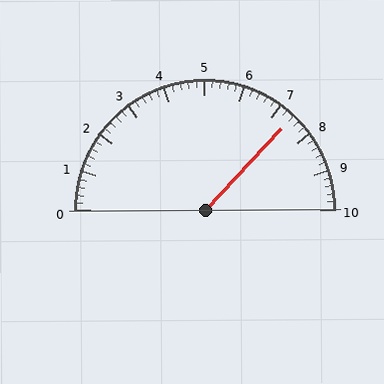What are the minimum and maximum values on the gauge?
The gauge ranges from 0 to 10.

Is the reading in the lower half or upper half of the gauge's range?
The reading is in the upper half of the range (0 to 10).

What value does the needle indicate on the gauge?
The needle indicates approximately 7.4.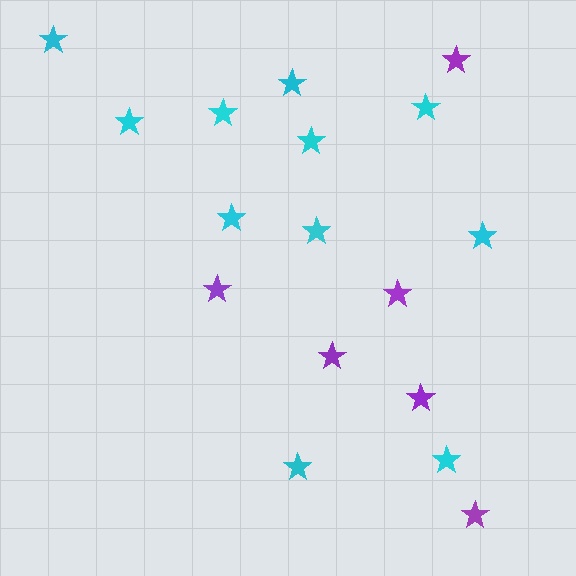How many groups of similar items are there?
There are 2 groups: one group of cyan stars (11) and one group of purple stars (6).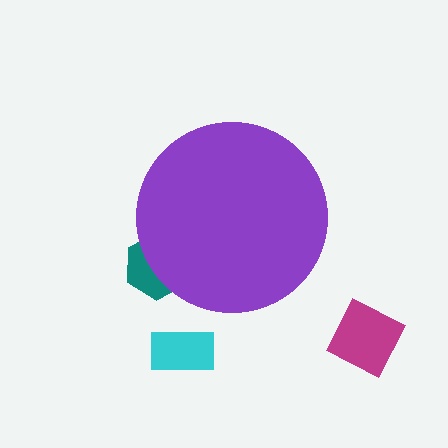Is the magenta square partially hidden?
No, the magenta square is fully visible.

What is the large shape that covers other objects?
A purple circle.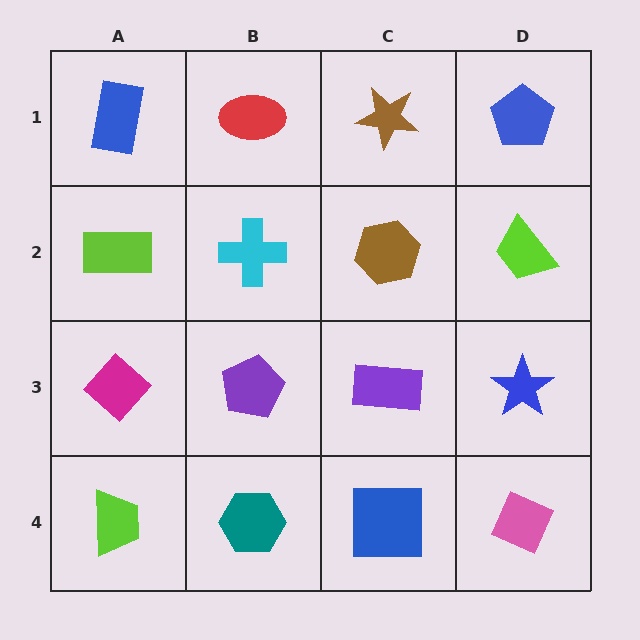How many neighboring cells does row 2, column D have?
3.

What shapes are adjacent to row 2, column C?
A brown star (row 1, column C), a purple rectangle (row 3, column C), a cyan cross (row 2, column B), a lime trapezoid (row 2, column D).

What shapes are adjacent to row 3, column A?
A lime rectangle (row 2, column A), a lime trapezoid (row 4, column A), a purple pentagon (row 3, column B).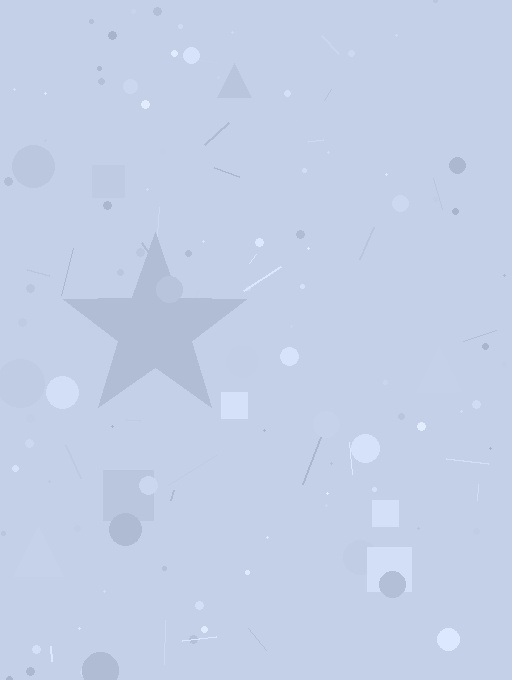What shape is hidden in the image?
A star is hidden in the image.